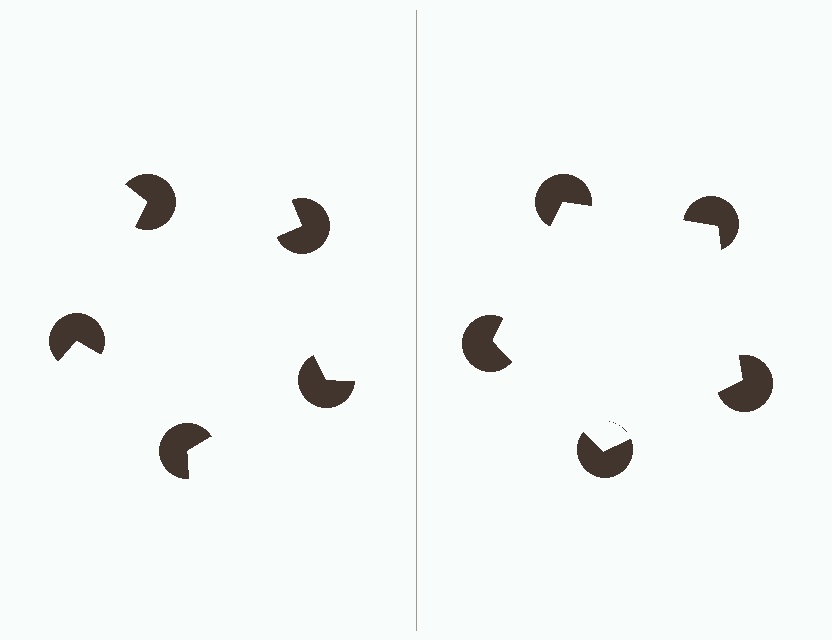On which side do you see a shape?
An illusory pentagon appears on the right side. On the left side the wedge cuts are rotated, so no coherent shape forms.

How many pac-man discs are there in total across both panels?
10 — 5 on each side.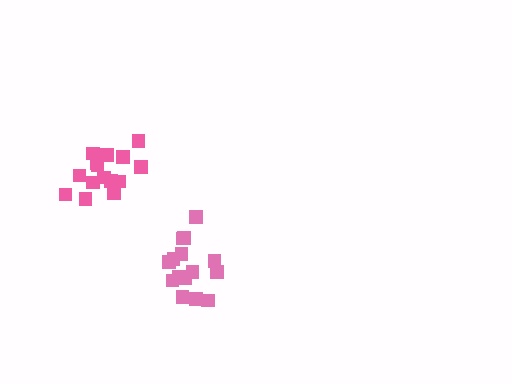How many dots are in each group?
Group 1: 16 dots, Group 2: 15 dots (31 total).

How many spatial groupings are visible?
There are 2 spatial groupings.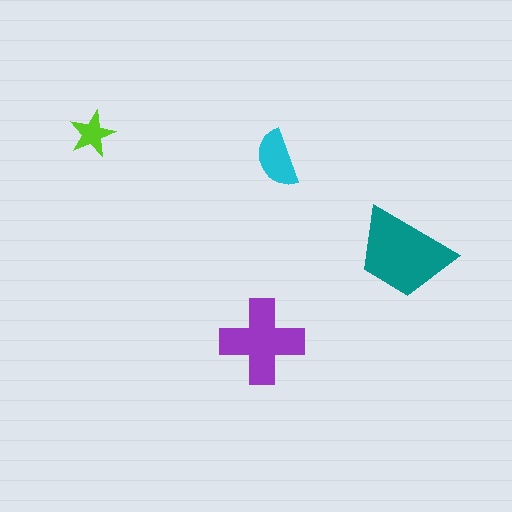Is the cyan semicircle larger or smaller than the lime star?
Larger.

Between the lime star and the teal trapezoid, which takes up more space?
The teal trapezoid.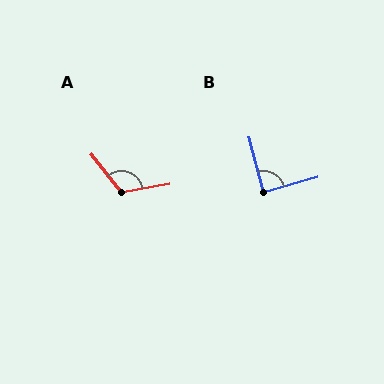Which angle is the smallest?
B, at approximately 89 degrees.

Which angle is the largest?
A, at approximately 118 degrees.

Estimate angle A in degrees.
Approximately 118 degrees.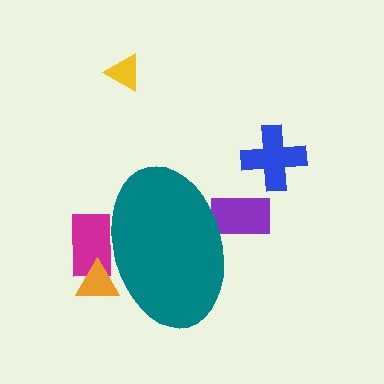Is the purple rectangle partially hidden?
Yes, the purple rectangle is partially hidden behind the teal ellipse.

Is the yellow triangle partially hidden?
No, the yellow triangle is fully visible.